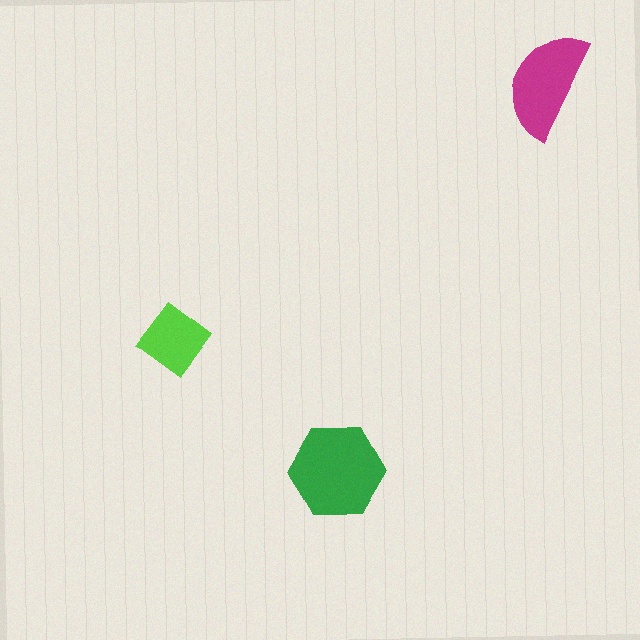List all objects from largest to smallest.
The green hexagon, the magenta semicircle, the lime diamond.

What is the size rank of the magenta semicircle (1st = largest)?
2nd.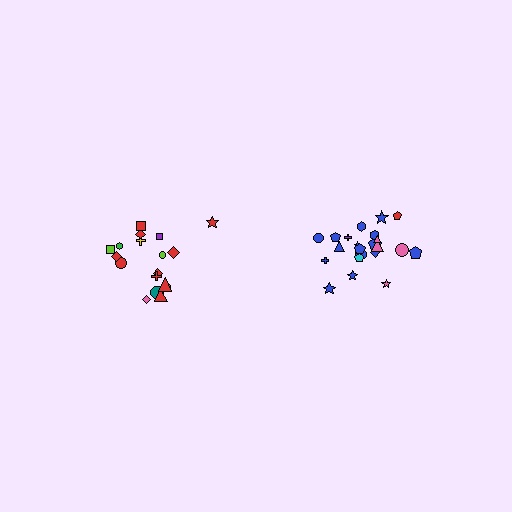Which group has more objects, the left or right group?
The right group.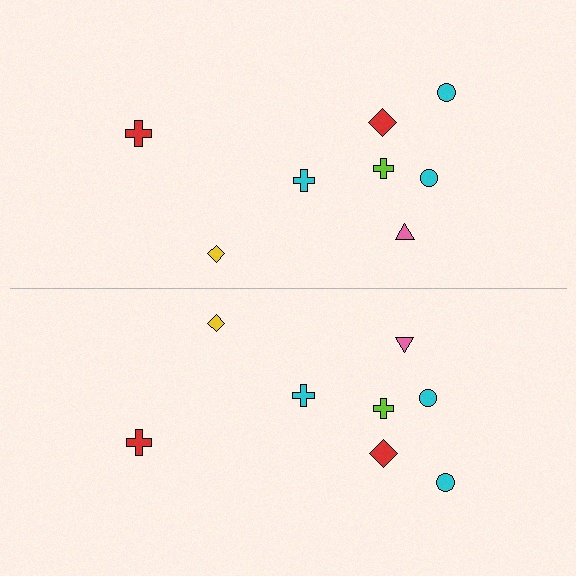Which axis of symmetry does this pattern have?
The pattern has a horizontal axis of symmetry running through the center of the image.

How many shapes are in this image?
There are 16 shapes in this image.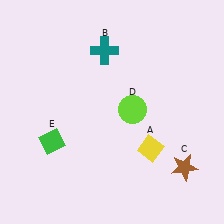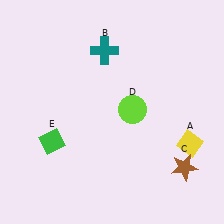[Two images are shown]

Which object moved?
The yellow diamond (A) moved right.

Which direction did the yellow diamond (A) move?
The yellow diamond (A) moved right.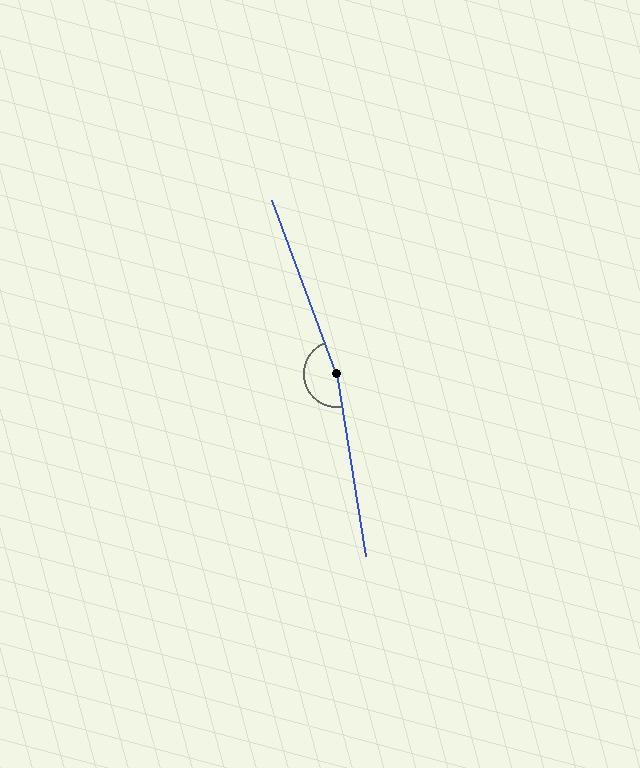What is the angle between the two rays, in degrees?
Approximately 169 degrees.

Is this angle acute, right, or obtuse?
It is obtuse.